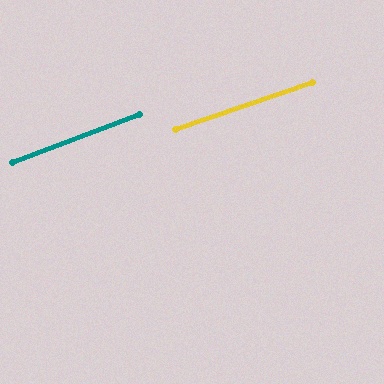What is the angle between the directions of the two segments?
Approximately 2 degrees.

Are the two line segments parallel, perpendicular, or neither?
Parallel — their directions differ by only 2.0°.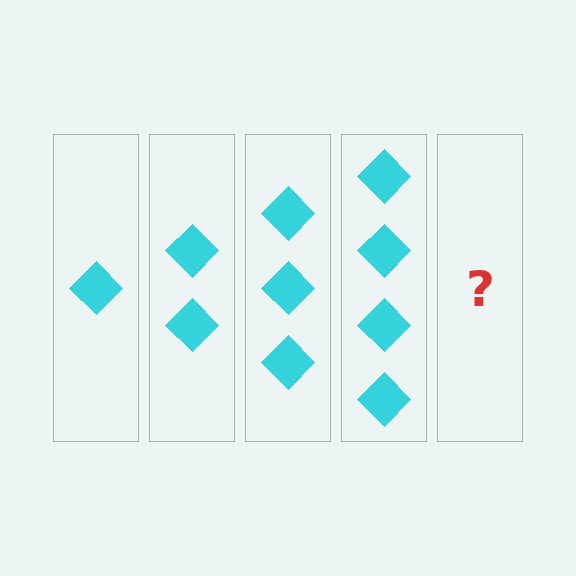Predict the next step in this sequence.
The next step is 5 diamonds.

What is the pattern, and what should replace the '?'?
The pattern is that each step adds one more diamond. The '?' should be 5 diamonds.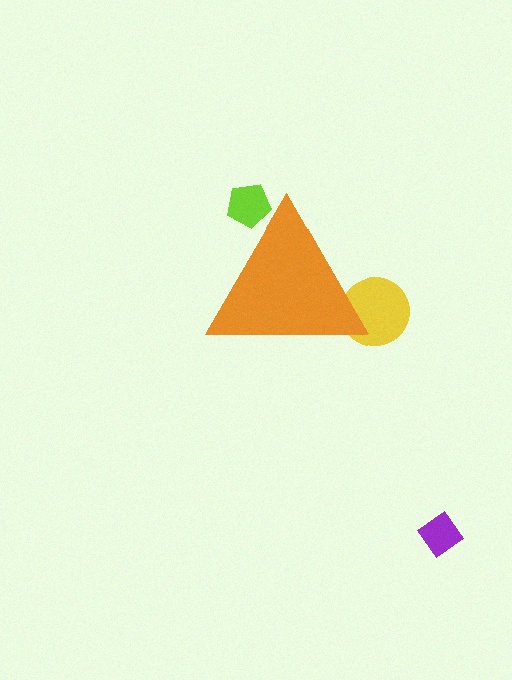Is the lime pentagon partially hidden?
Yes, the lime pentagon is partially hidden behind the orange triangle.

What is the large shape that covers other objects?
An orange triangle.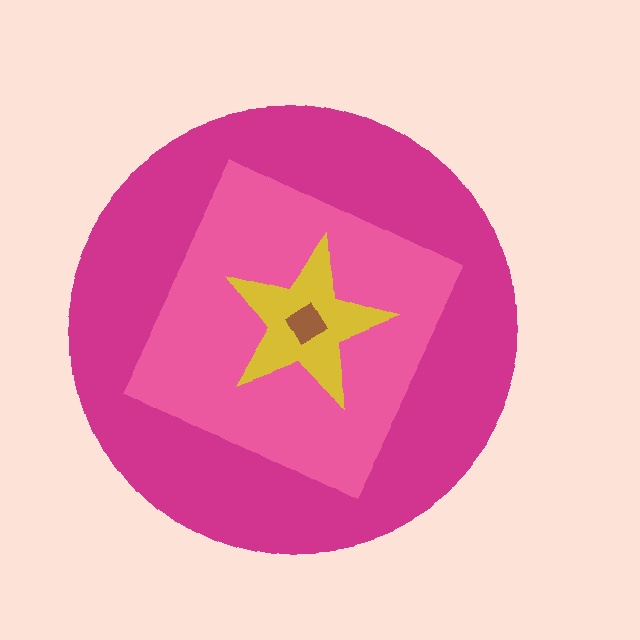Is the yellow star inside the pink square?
Yes.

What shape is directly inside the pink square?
The yellow star.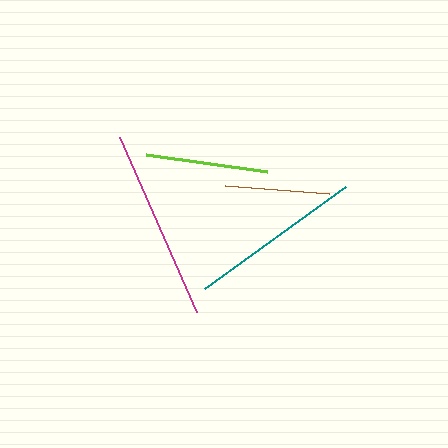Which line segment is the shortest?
The brown line is the shortest at approximately 104 pixels.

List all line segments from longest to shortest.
From longest to shortest: magenta, teal, lime, brown.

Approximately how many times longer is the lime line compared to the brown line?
The lime line is approximately 1.2 times the length of the brown line.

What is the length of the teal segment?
The teal segment is approximately 174 pixels long.